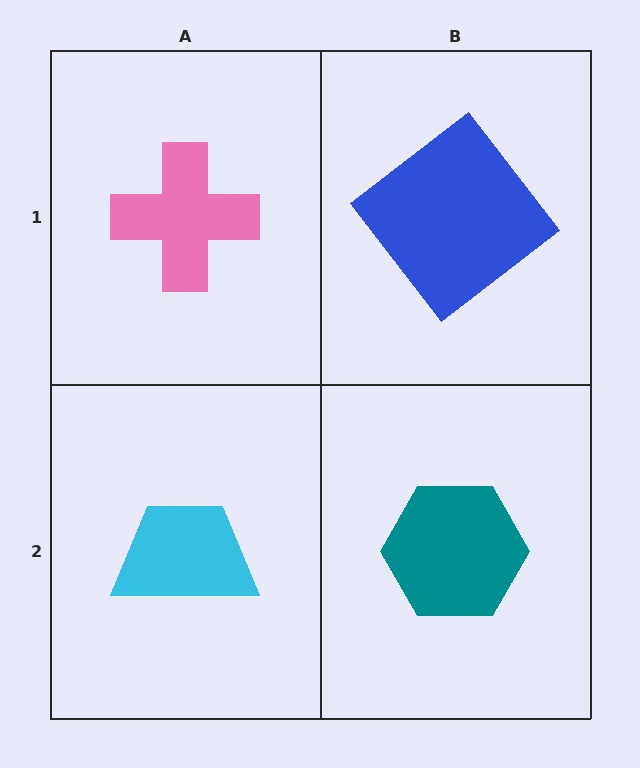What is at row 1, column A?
A pink cross.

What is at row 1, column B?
A blue diamond.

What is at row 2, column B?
A teal hexagon.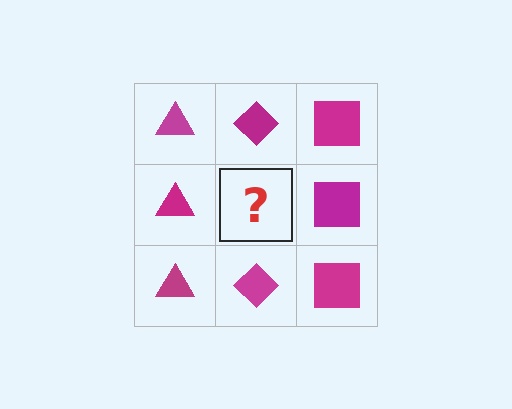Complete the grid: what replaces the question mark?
The question mark should be replaced with a magenta diamond.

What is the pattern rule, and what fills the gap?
The rule is that each column has a consistent shape. The gap should be filled with a magenta diamond.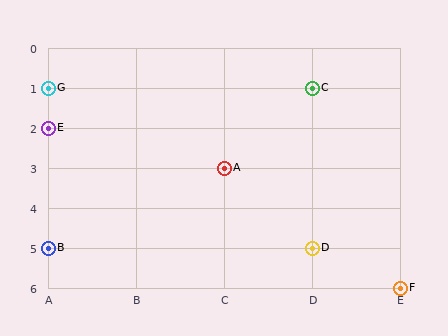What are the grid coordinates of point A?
Point A is at grid coordinates (C, 3).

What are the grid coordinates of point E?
Point E is at grid coordinates (A, 2).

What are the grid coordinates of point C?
Point C is at grid coordinates (D, 1).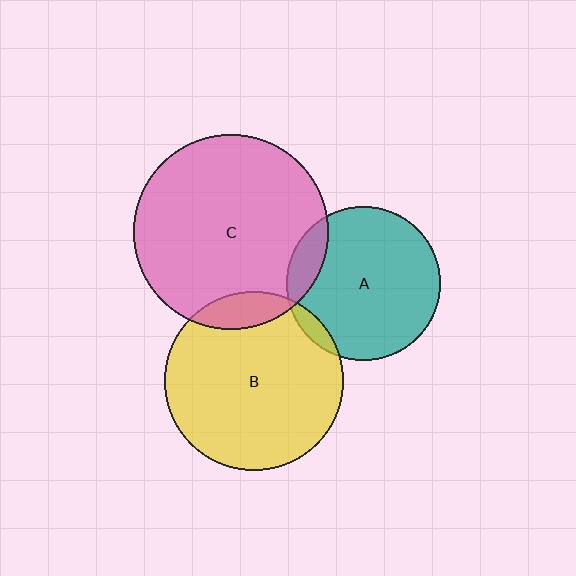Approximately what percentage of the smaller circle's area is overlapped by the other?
Approximately 10%.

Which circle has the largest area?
Circle C (pink).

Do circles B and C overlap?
Yes.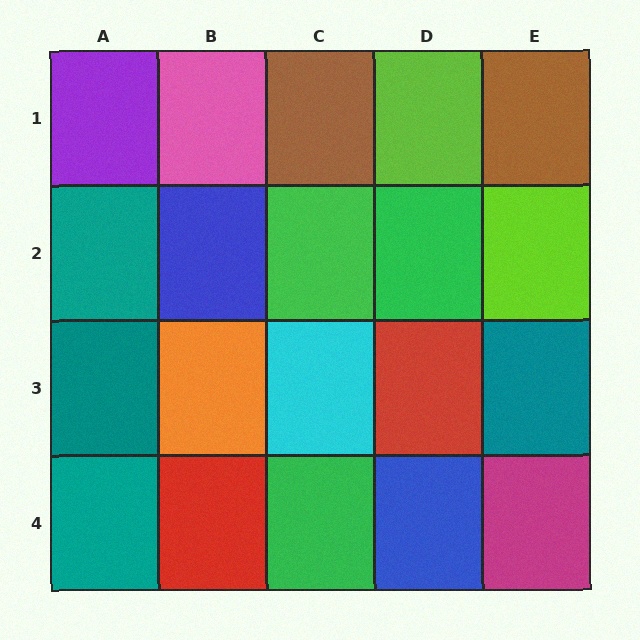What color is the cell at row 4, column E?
Magenta.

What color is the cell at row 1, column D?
Lime.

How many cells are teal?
4 cells are teal.